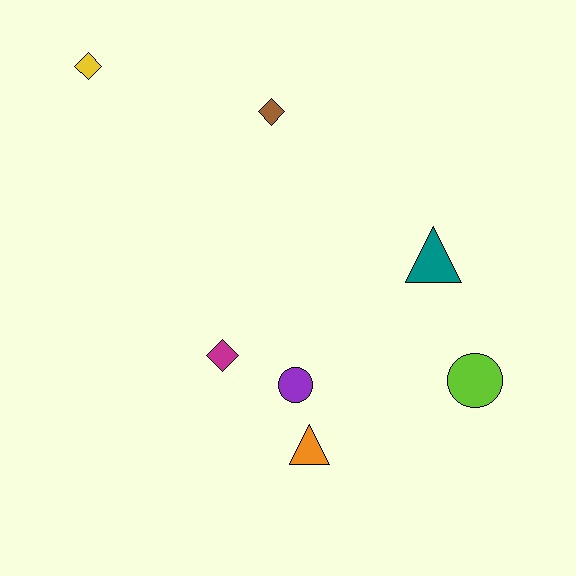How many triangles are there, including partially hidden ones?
There are 2 triangles.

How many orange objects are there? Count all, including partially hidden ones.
There is 1 orange object.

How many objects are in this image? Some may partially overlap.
There are 7 objects.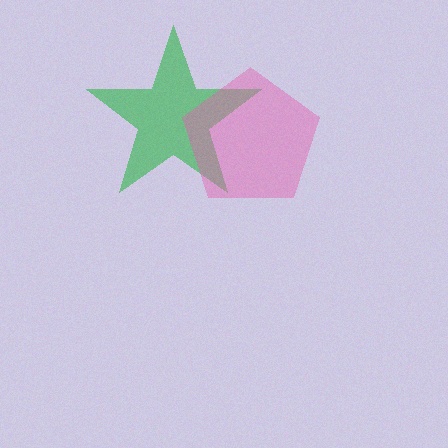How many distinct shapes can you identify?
There are 2 distinct shapes: a green star, a pink pentagon.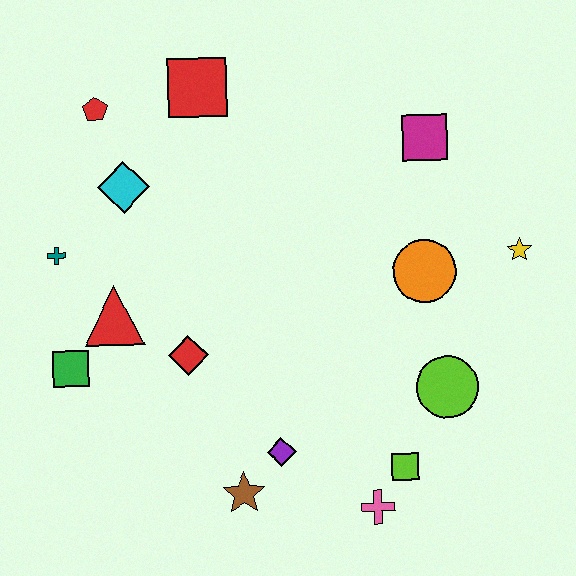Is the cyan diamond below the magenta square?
Yes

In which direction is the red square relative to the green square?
The red square is above the green square.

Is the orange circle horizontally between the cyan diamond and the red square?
No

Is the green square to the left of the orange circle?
Yes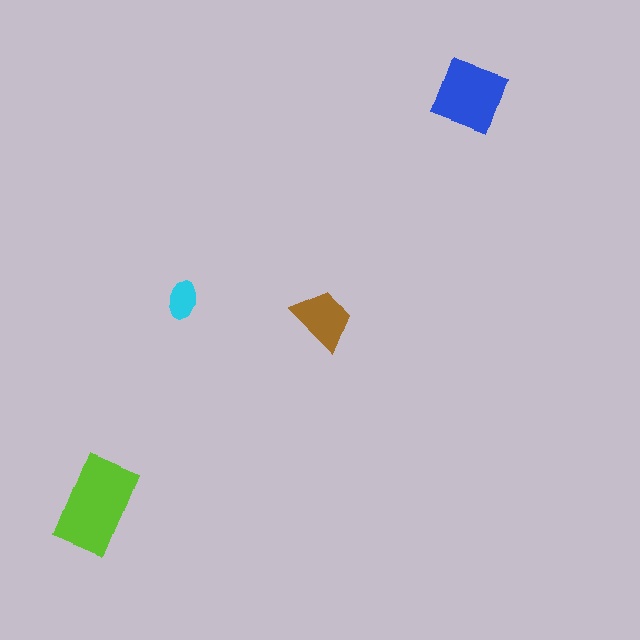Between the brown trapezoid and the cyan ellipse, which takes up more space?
The brown trapezoid.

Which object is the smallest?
The cyan ellipse.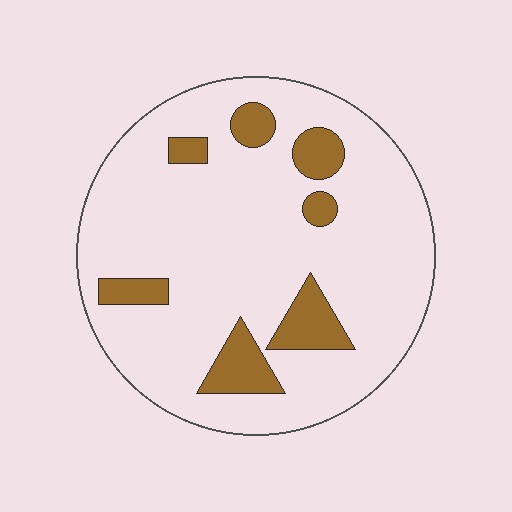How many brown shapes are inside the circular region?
7.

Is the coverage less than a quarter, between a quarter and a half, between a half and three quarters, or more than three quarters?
Less than a quarter.